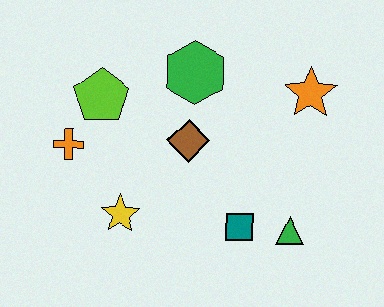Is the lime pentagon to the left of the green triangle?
Yes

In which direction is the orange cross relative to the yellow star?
The orange cross is above the yellow star.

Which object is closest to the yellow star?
The orange cross is closest to the yellow star.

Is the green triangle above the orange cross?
No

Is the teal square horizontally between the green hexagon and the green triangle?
Yes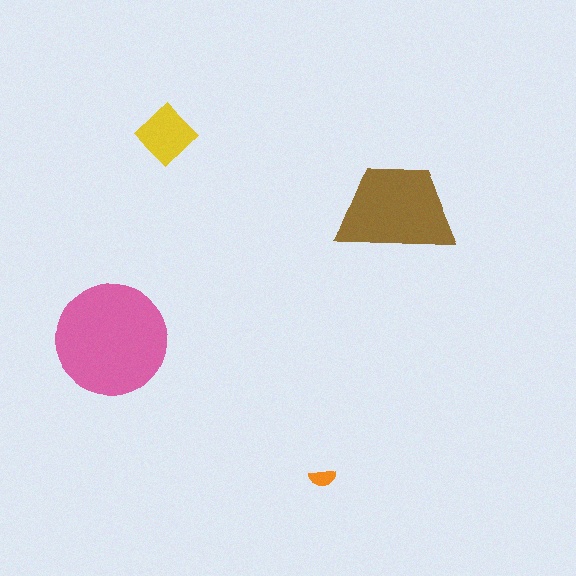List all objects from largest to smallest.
The pink circle, the brown trapezoid, the yellow diamond, the orange semicircle.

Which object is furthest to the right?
The brown trapezoid is rightmost.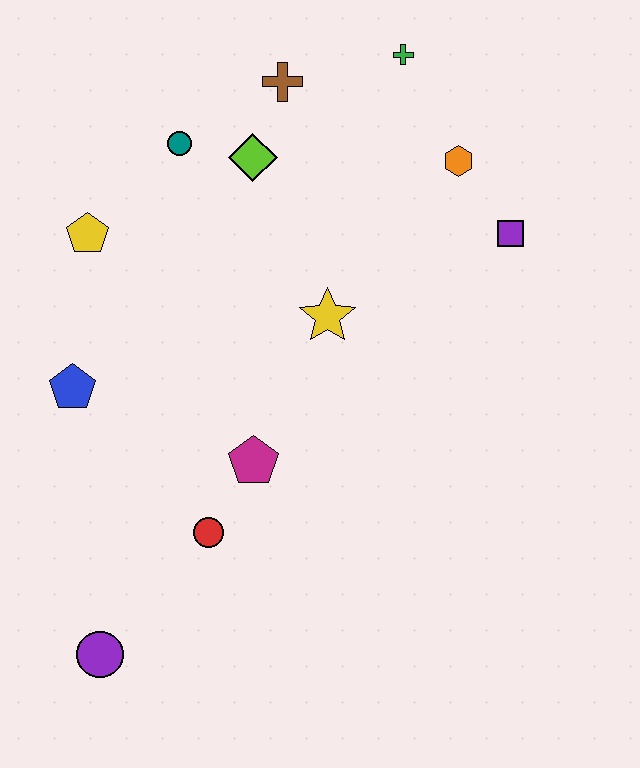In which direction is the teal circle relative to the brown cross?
The teal circle is to the left of the brown cross.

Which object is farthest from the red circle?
The green cross is farthest from the red circle.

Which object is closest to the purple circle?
The red circle is closest to the purple circle.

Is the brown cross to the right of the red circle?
Yes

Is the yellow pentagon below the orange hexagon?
Yes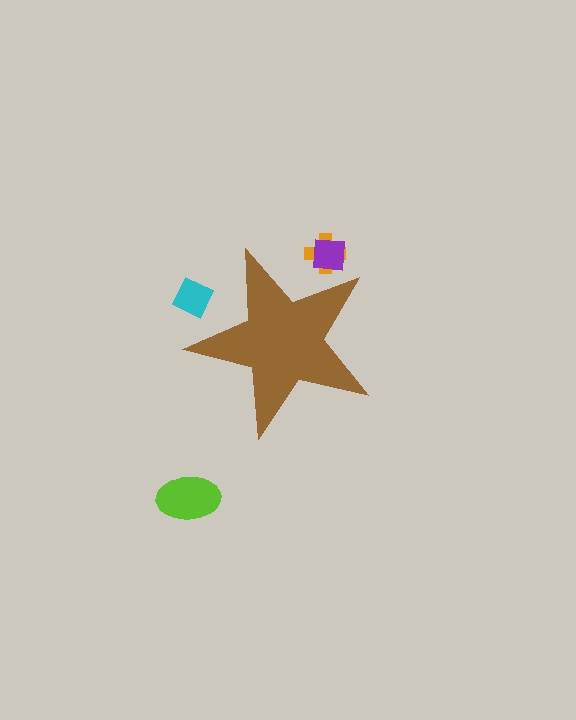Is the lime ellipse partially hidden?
No, the lime ellipse is fully visible.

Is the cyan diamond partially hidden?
Yes, the cyan diamond is partially hidden behind the brown star.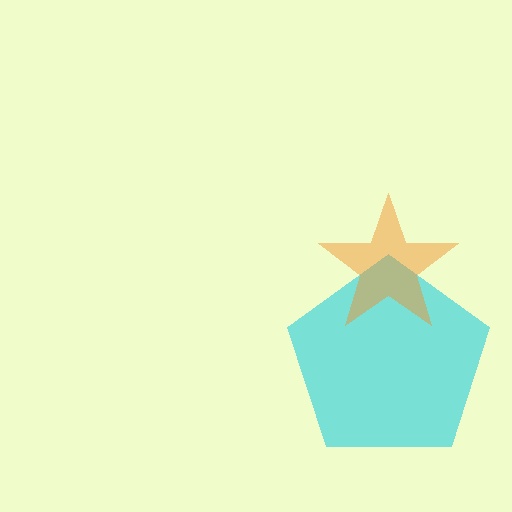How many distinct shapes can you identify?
There are 2 distinct shapes: a cyan pentagon, an orange star.